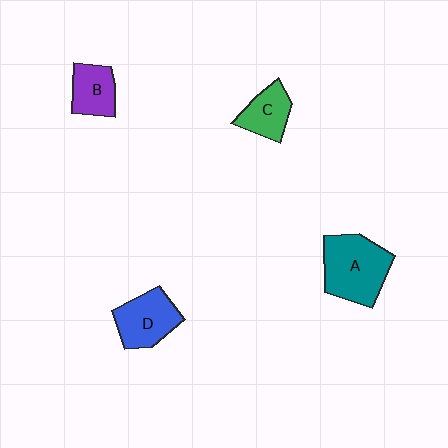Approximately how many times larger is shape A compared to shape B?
Approximately 1.8 times.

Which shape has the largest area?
Shape A (teal).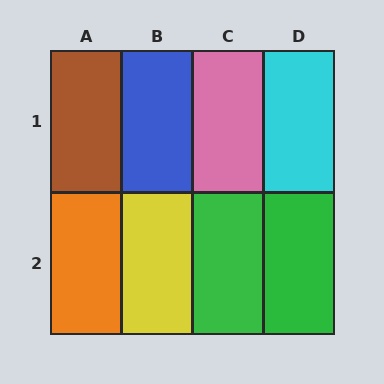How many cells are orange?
1 cell is orange.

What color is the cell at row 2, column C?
Green.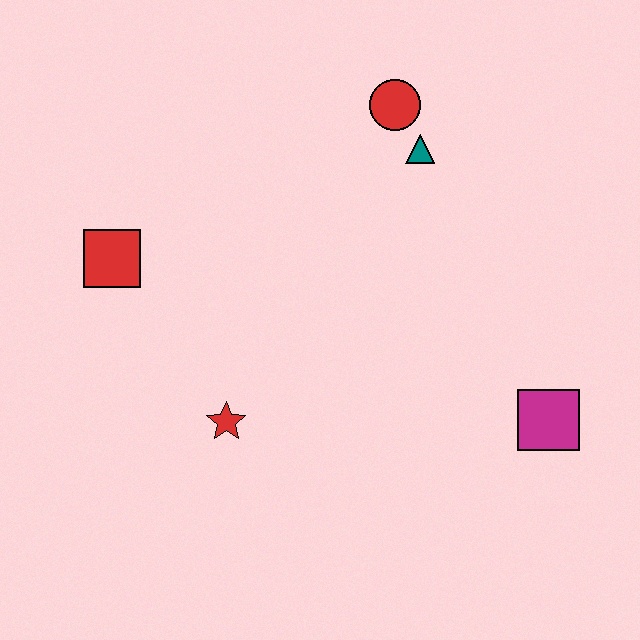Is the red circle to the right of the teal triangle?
No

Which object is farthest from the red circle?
The red star is farthest from the red circle.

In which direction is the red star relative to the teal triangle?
The red star is below the teal triangle.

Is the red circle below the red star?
No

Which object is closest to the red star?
The red square is closest to the red star.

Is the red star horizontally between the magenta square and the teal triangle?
No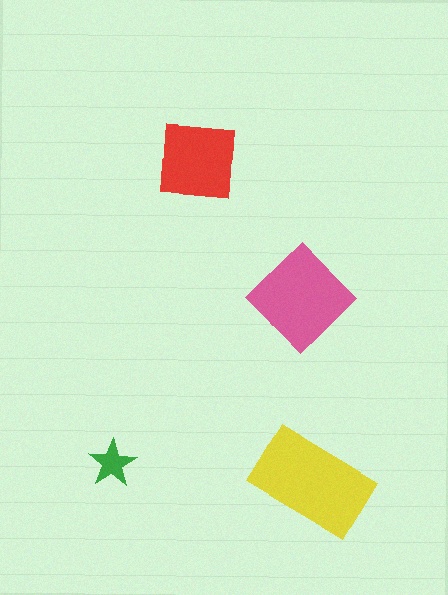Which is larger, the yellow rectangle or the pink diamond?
The yellow rectangle.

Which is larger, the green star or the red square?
The red square.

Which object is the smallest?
The green star.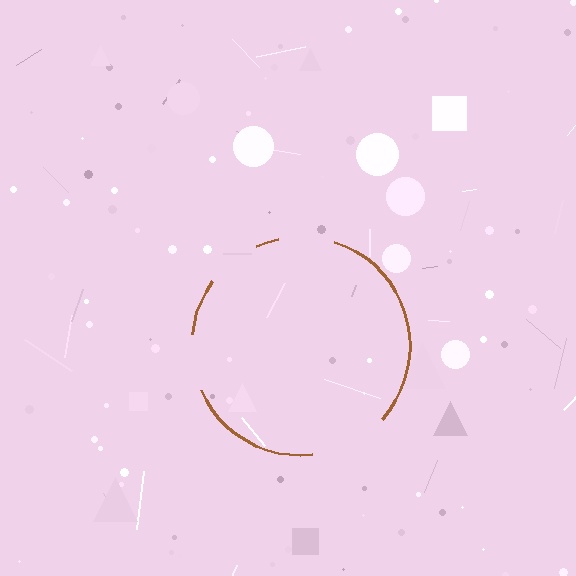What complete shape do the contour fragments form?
The contour fragments form a circle.